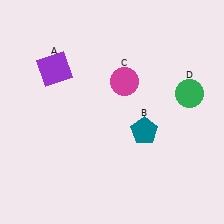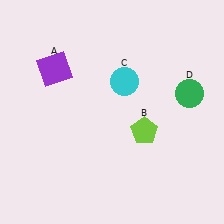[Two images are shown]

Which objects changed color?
B changed from teal to lime. C changed from magenta to cyan.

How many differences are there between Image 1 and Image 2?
There are 2 differences between the two images.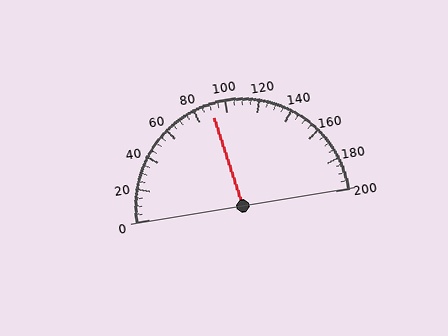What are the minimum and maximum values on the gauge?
The gauge ranges from 0 to 200.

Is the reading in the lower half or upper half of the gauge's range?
The reading is in the lower half of the range (0 to 200).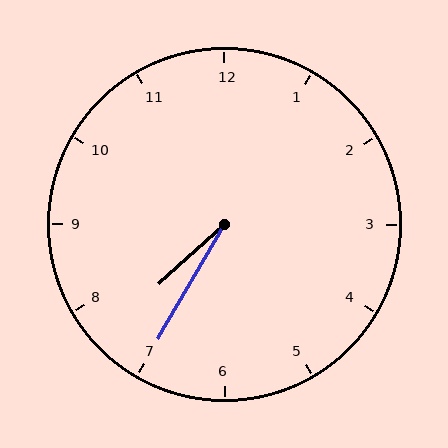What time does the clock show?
7:35.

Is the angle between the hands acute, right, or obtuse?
It is acute.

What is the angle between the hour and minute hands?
Approximately 18 degrees.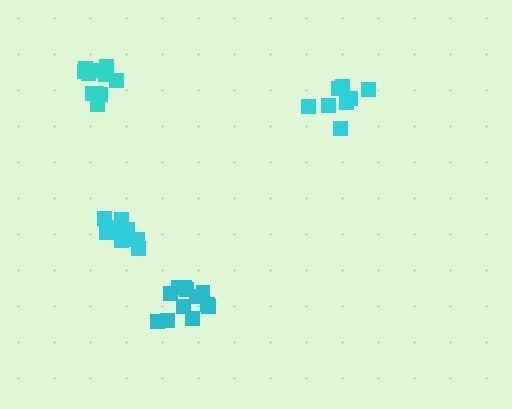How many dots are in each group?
Group 1: 12 dots, Group 2: 8 dots, Group 3: 11 dots, Group 4: 12 dots (43 total).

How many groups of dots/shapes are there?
There are 4 groups.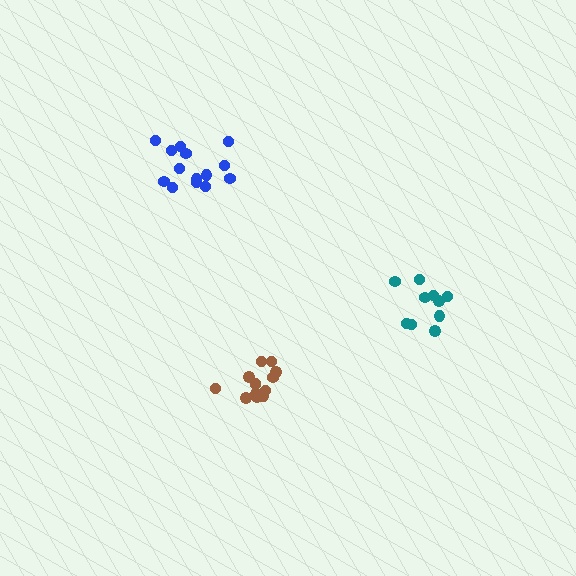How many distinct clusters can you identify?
There are 3 distinct clusters.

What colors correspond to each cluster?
The clusters are colored: brown, blue, teal.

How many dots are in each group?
Group 1: 13 dots, Group 2: 14 dots, Group 3: 10 dots (37 total).